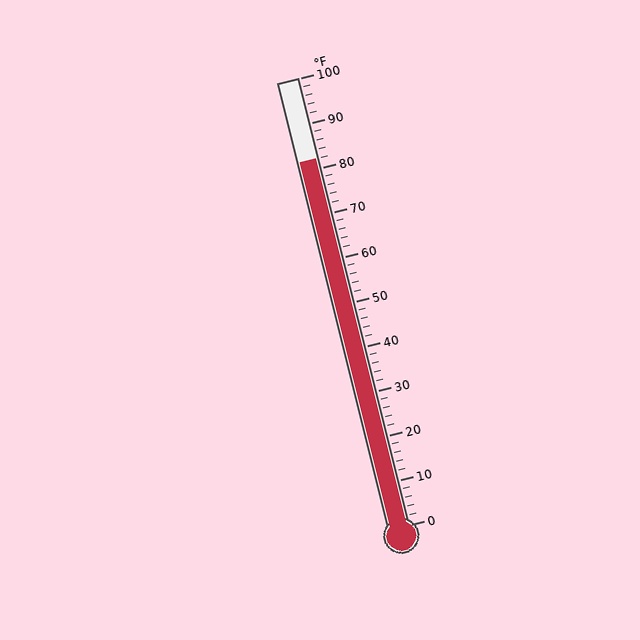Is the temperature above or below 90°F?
The temperature is below 90°F.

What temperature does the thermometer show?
The thermometer shows approximately 82°F.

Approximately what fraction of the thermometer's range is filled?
The thermometer is filled to approximately 80% of its range.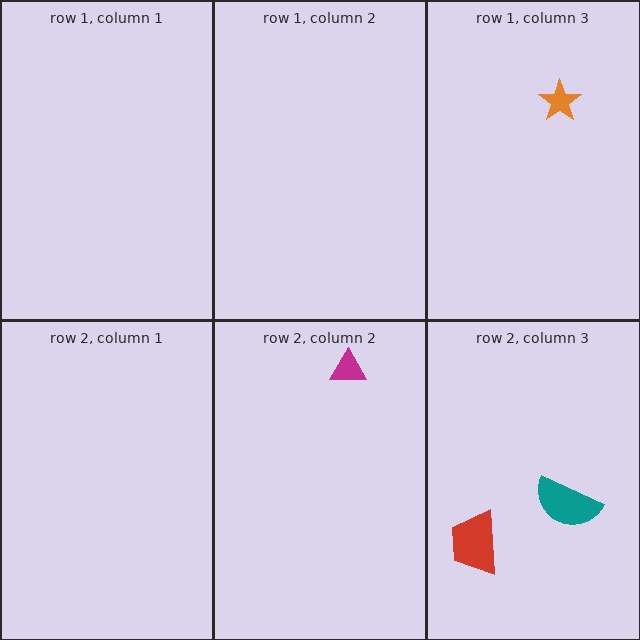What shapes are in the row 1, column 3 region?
The orange star.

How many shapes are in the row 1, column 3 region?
1.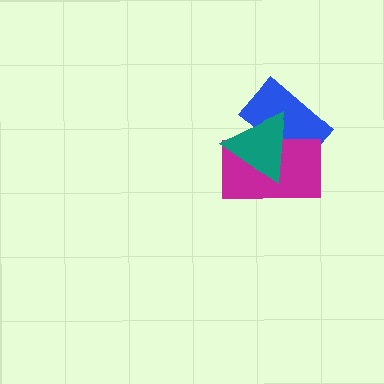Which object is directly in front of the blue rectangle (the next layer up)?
The magenta rectangle is directly in front of the blue rectangle.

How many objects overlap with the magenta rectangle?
2 objects overlap with the magenta rectangle.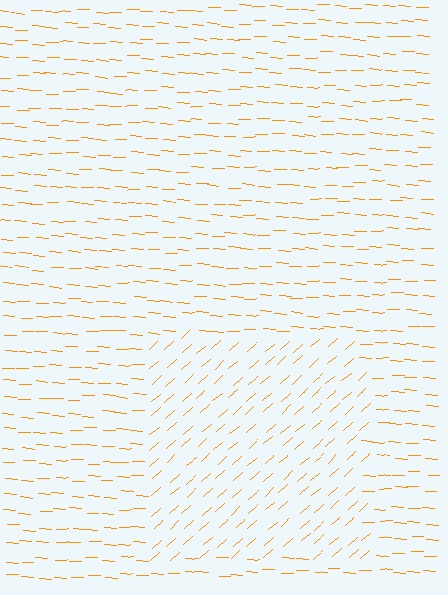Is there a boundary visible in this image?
Yes, there is a texture boundary formed by a change in line orientation.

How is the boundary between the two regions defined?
The boundary is defined purely by a change in line orientation (approximately 45 degrees difference). All lines are the same color and thickness.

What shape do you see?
I see a rectangle.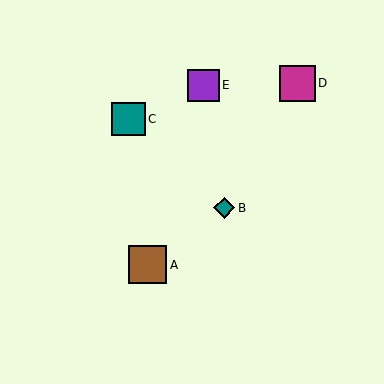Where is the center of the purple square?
The center of the purple square is at (203, 85).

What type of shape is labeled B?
Shape B is a teal diamond.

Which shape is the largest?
The brown square (labeled A) is the largest.